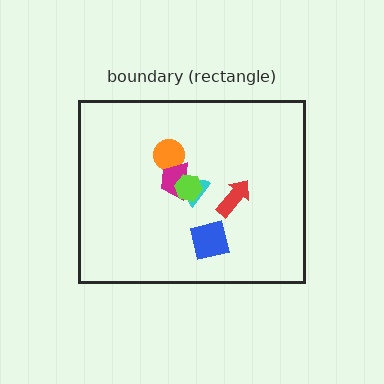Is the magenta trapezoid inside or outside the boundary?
Inside.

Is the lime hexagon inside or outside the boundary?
Inside.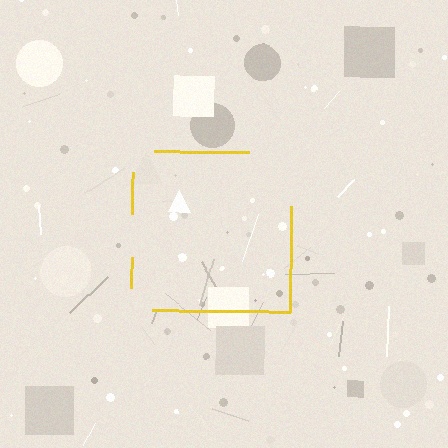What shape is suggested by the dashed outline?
The dashed outline suggests a square.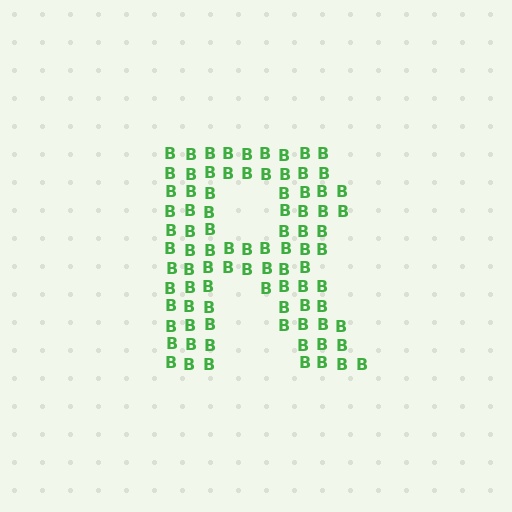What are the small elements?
The small elements are letter B's.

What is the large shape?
The large shape is the letter R.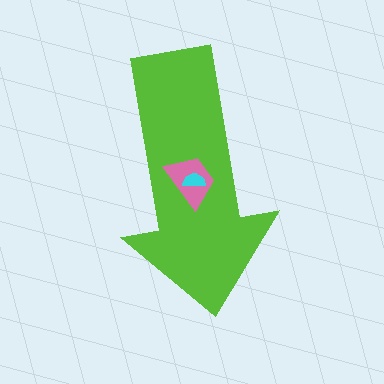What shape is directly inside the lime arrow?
The pink trapezoid.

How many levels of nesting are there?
3.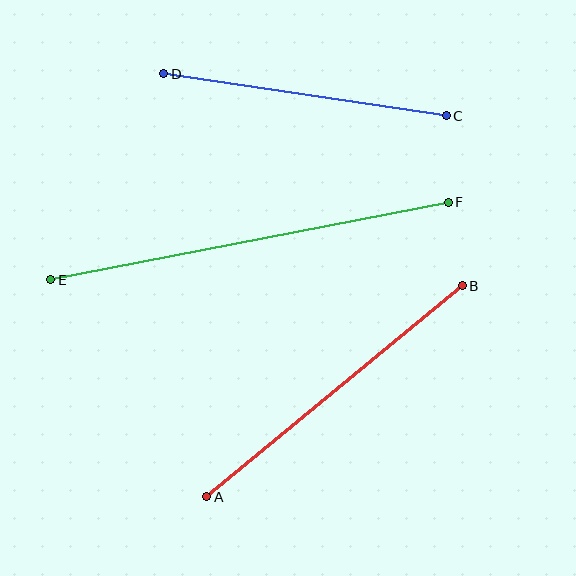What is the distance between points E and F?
The distance is approximately 405 pixels.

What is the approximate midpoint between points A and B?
The midpoint is at approximately (335, 391) pixels.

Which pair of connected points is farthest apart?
Points E and F are farthest apart.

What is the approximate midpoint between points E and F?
The midpoint is at approximately (250, 241) pixels.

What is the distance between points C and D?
The distance is approximately 285 pixels.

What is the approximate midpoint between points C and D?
The midpoint is at approximately (305, 95) pixels.